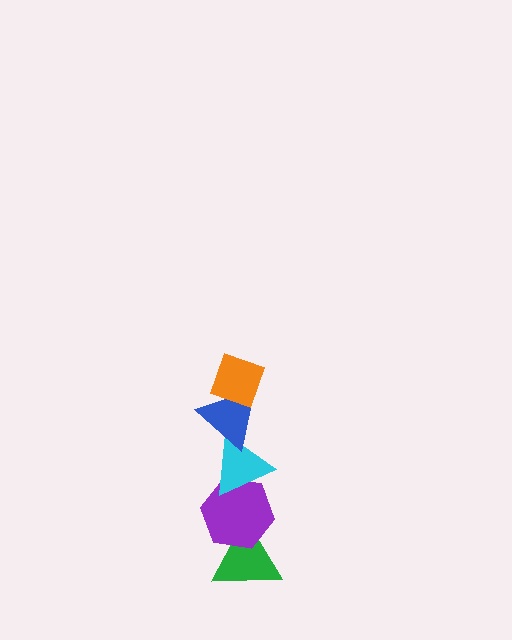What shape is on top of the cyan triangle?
The blue triangle is on top of the cyan triangle.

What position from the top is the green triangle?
The green triangle is 5th from the top.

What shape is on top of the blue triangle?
The orange diamond is on top of the blue triangle.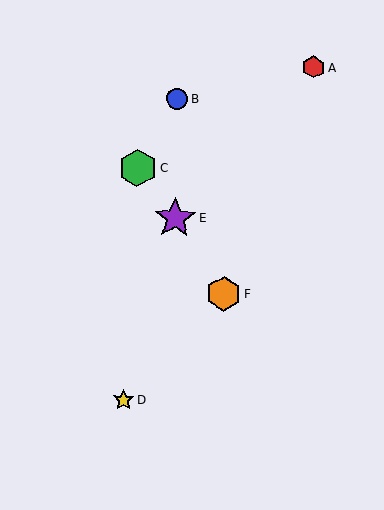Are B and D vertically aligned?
No, B is at x≈177 and D is at x≈124.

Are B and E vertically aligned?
Yes, both are at x≈177.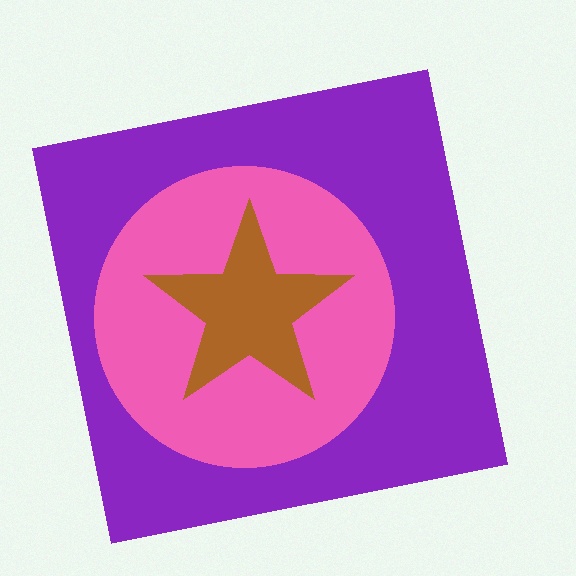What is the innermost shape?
The brown star.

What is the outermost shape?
The purple square.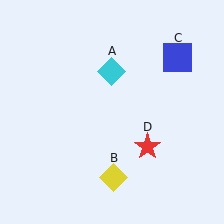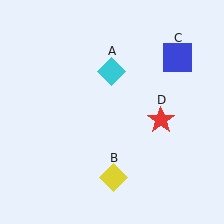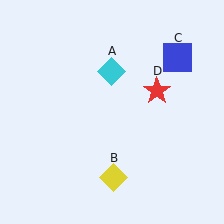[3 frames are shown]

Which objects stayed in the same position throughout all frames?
Cyan diamond (object A) and yellow diamond (object B) and blue square (object C) remained stationary.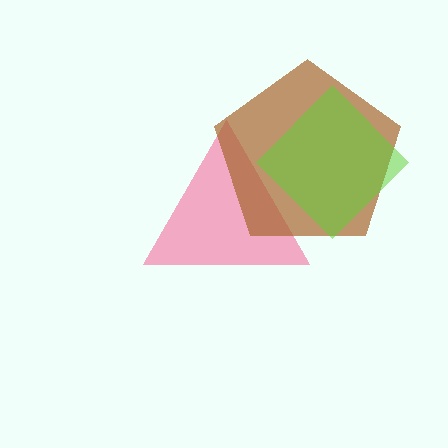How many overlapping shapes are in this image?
There are 3 overlapping shapes in the image.